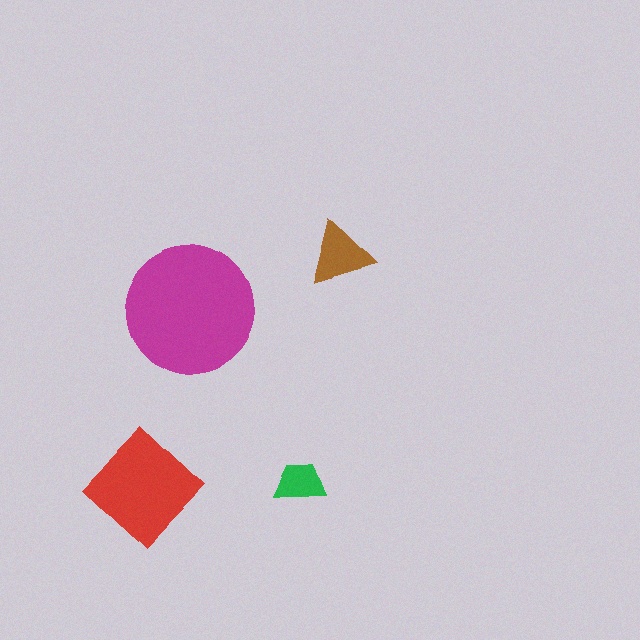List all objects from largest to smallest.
The magenta circle, the red diamond, the brown triangle, the green trapezoid.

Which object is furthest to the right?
The brown triangle is rightmost.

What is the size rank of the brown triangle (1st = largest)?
3rd.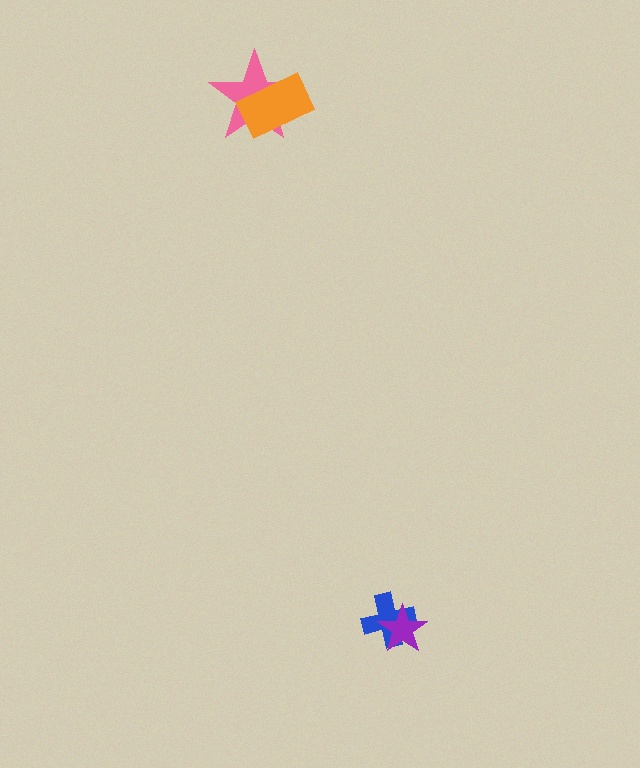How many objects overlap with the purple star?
1 object overlaps with the purple star.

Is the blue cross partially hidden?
Yes, it is partially covered by another shape.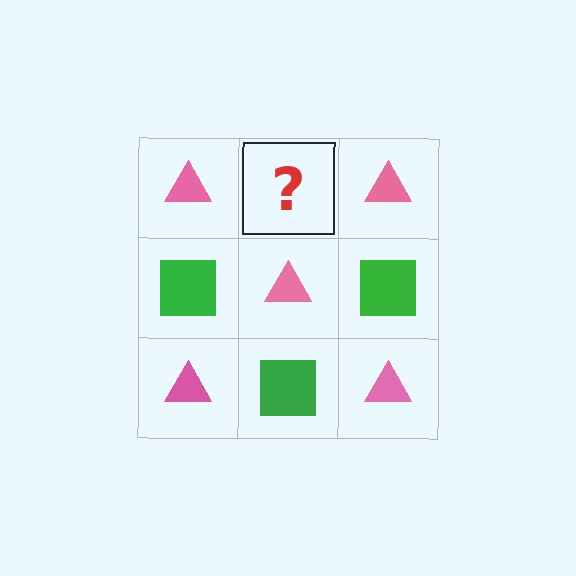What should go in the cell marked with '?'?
The missing cell should contain a green square.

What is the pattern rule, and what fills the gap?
The rule is that it alternates pink triangle and green square in a checkerboard pattern. The gap should be filled with a green square.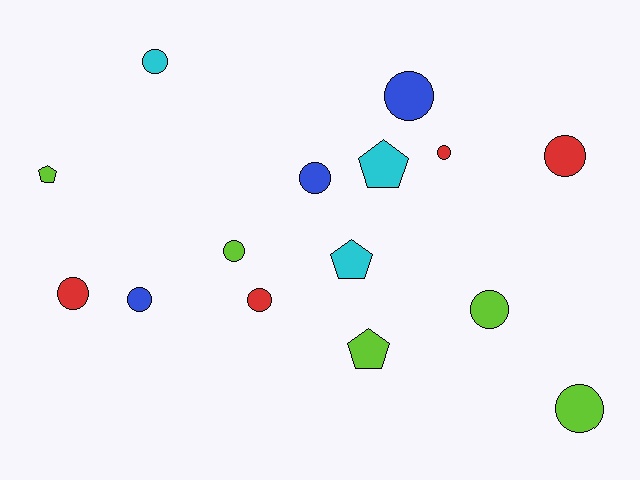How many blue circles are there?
There are 3 blue circles.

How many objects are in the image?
There are 15 objects.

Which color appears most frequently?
Lime, with 5 objects.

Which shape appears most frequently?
Circle, with 11 objects.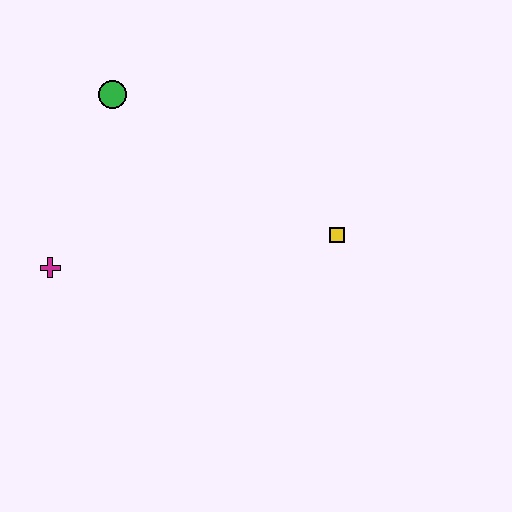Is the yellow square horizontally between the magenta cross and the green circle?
No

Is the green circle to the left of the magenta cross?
No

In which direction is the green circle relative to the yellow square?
The green circle is to the left of the yellow square.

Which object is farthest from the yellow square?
The magenta cross is farthest from the yellow square.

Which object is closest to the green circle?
The magenta cross is closest to the green circle.